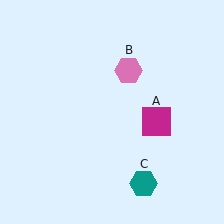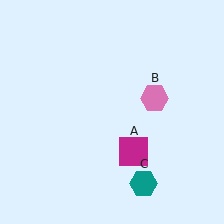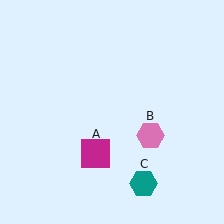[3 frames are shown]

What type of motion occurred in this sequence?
The magenta square (object A), pink hexagon (object B) rotated clockwise around the center of the scene.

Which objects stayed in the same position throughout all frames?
Teal hexagon (object C) remained stationary.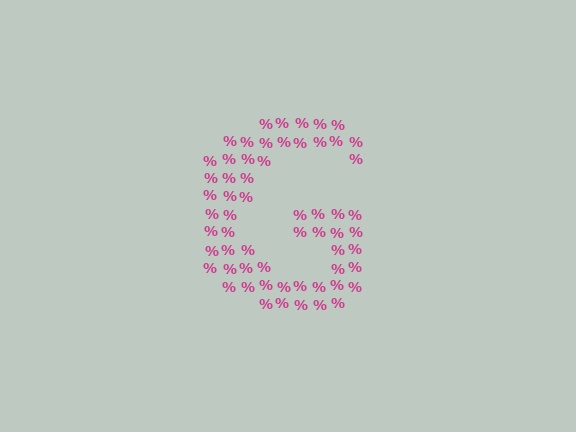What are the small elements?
The small elements are percent signs.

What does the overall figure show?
The overall figure shows the letter G.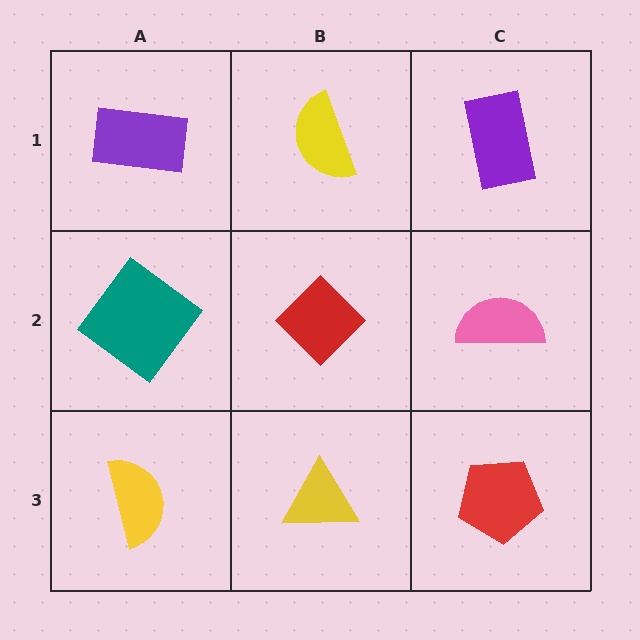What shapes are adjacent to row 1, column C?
A pink semicircle (row 2, column C), a yellow semicircle (row 1, column B).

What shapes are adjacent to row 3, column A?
A teal diamond (row 2, column A), a yellow triangle (row 3, column B).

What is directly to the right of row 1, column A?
A yellow semicircle.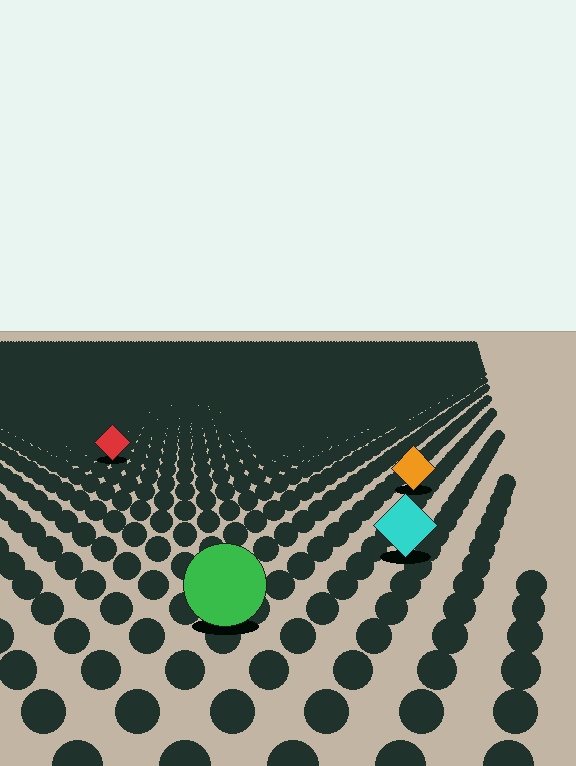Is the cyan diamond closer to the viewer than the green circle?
No. The green circle is closer — you can tell from the texture gradient: the ground texture is coarser near it.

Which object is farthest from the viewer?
The red diamond is farthest from the viewer. It appears smaller and the ground texture around it is denser.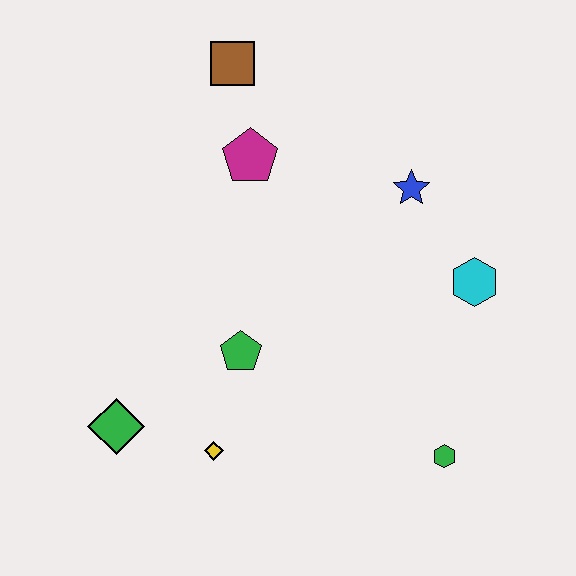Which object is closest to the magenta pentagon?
The brown square is closest to the magenta pentagon.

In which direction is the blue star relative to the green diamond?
The blue star is to the right of the green diamond.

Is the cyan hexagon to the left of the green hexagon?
No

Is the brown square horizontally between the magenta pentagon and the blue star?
No